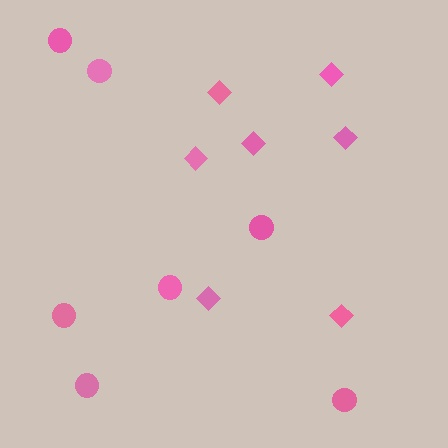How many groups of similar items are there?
There are 2 groups: one group of circles (7) and one group of diamonds (7).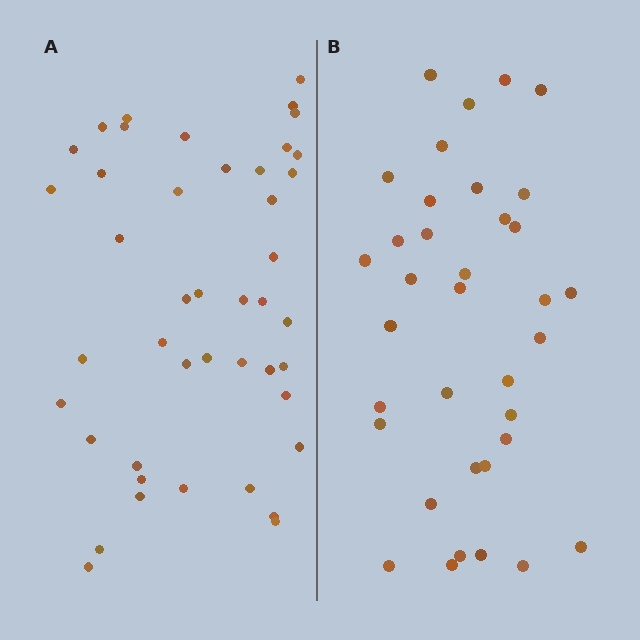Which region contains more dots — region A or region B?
Region A (the left region) has more dots.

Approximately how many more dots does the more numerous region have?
Region A has roughly 8 or so more dots than region B.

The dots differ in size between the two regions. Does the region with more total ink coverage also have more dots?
No. Region B has more total ink coverage because its dots are larger, but region A actually contains more individual dots. Total area can be misleading — the number of items is what matters here.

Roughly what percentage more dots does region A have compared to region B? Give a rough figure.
About 20% more.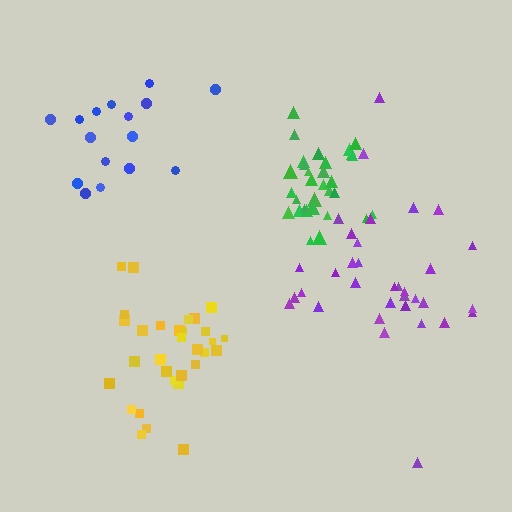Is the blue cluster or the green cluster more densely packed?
Green.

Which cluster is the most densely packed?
Green.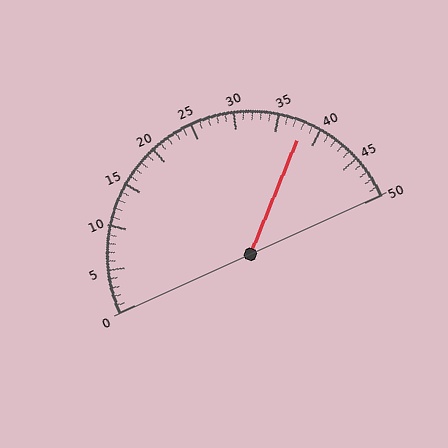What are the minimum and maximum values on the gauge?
The gauge ranges from 0 to 50.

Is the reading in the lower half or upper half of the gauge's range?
The reading is in the upper half of the range (0 to 50).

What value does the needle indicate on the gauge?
The needle indicates approximately 38.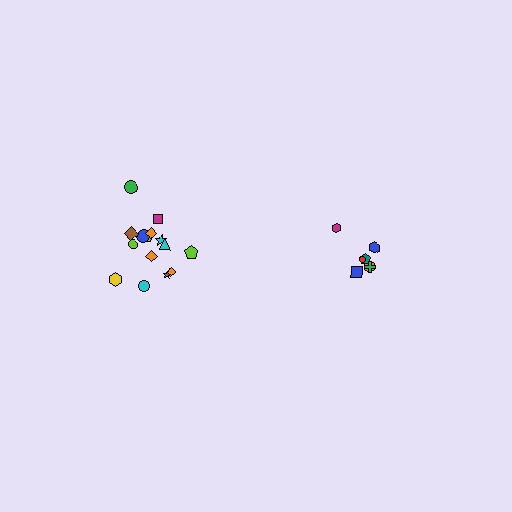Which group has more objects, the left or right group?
The left group.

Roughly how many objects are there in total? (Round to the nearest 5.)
Roughly 20 objects in total.